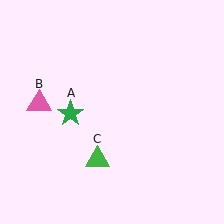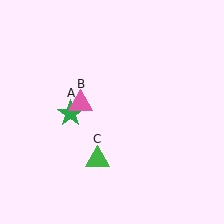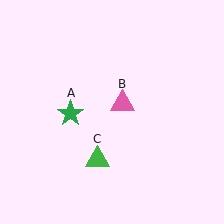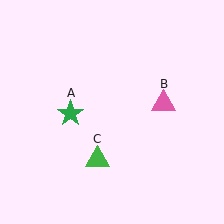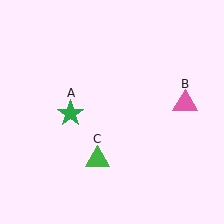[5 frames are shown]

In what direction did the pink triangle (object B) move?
The pink triangle (object B) moved right.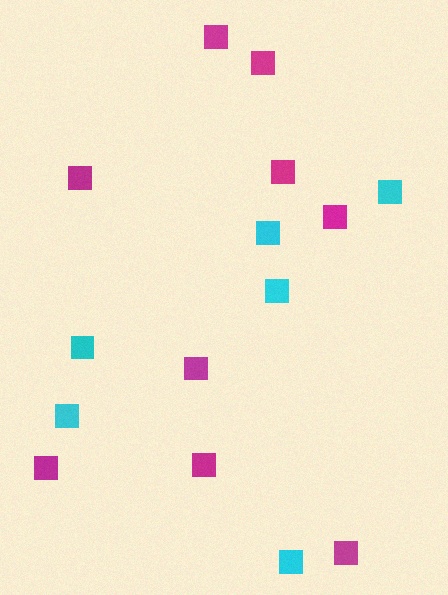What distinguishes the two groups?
There are 2 groups: one group of magenta squares (9) and one group of cyan squares (6).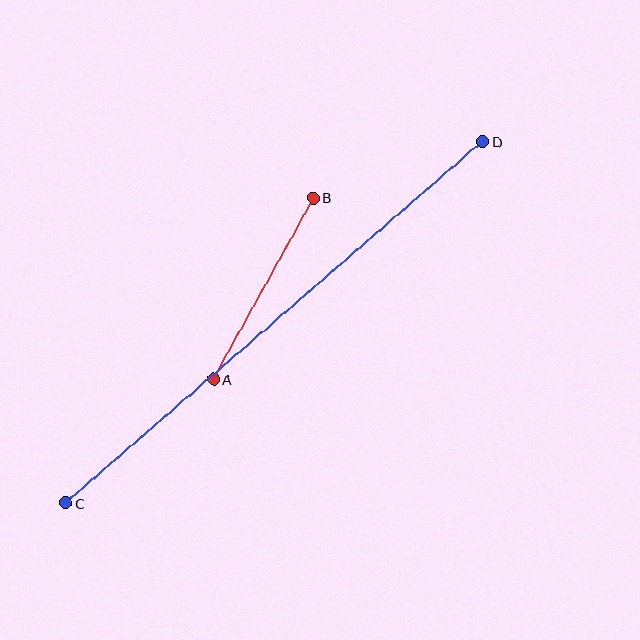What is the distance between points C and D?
The distance is approximately 552 pixels.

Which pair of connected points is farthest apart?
Points C and D are farthest apart.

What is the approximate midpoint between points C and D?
The midpoint is at approximately (274, 322) pixels.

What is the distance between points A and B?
The distance is approximately 207 pixels.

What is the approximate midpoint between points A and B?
The midpoint is at approximately (264, 289) pixels.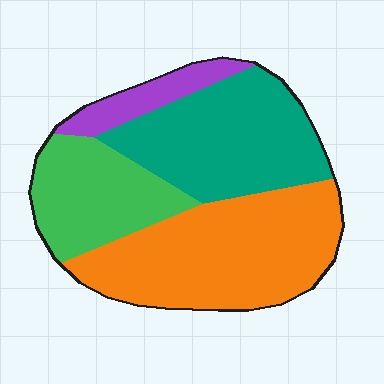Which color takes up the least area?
Purple, at roughly 10%.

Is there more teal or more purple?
Teal.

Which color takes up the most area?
Orange, at roughly 40%.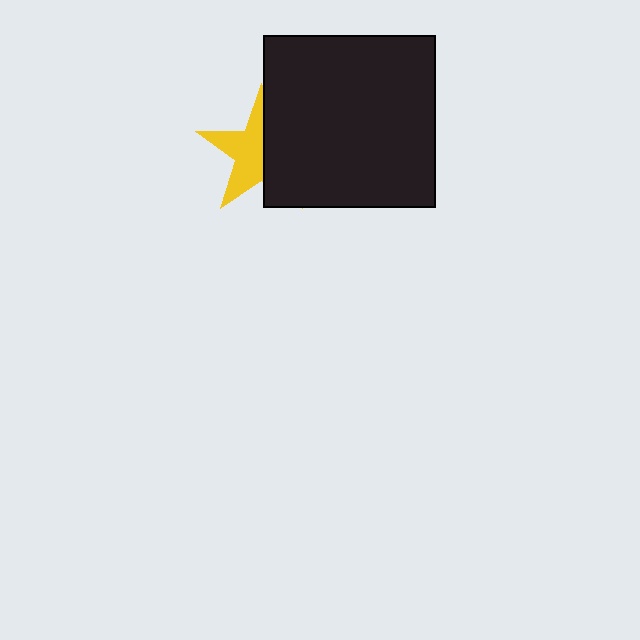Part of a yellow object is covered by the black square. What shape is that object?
It is a star.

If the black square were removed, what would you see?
You would see the complete yellow star.